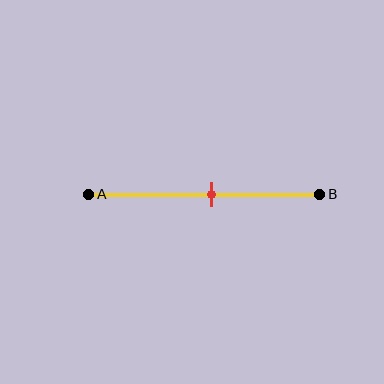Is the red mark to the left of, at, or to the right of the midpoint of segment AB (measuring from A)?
The red mark is to the right of the midpoint of segment AB.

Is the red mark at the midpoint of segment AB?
No, the mark is at about 55% from A, not at the 50% midpoint.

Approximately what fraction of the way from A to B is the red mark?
The red mark is approximately 55% of the way from A to B.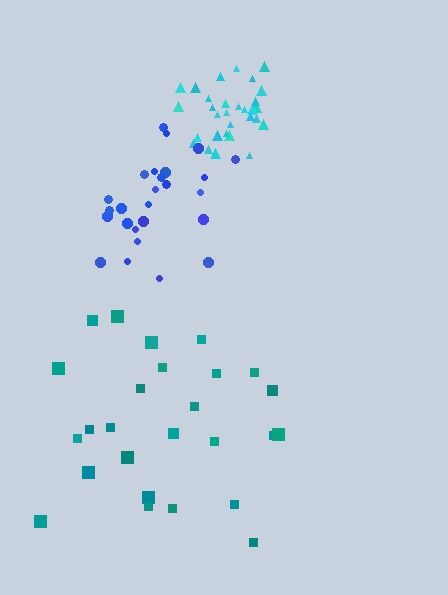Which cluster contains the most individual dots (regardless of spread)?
Cyan (30).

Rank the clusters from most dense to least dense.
cyan, blue, teal.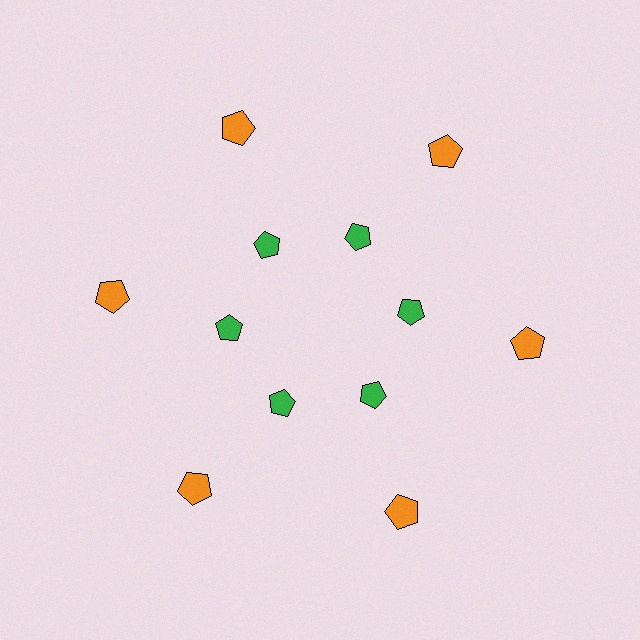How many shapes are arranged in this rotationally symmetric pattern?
There are 12 shapes, arranged in 6 groups of 2.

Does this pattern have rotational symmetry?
Yes, this pattern has 6-fold rotational symmetry. It looks the same after rotating 60 degrees around the center.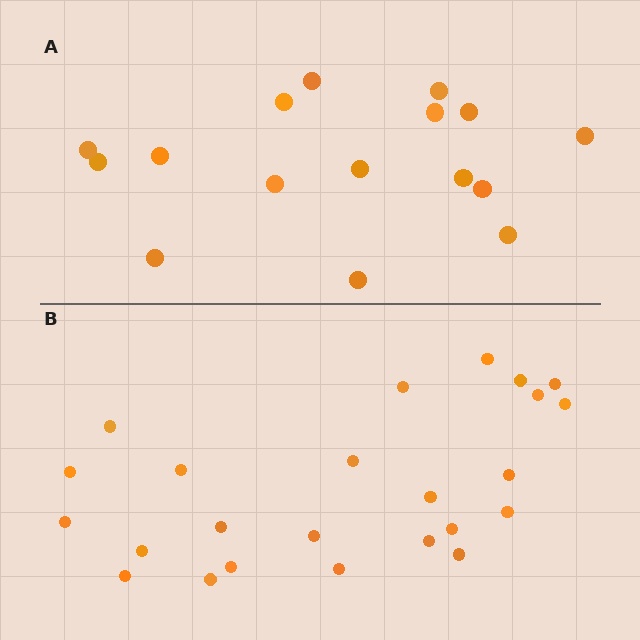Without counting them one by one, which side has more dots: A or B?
Region B (the bottom region) has more dots.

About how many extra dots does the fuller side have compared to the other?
Region B has roughly 8 or so more dots than region A.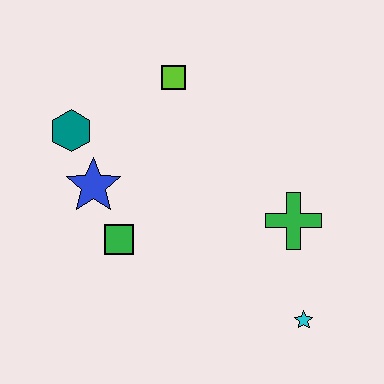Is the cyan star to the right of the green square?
Yes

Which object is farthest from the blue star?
The cyan star is farthest from the blue star.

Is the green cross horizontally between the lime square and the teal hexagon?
No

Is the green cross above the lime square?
No